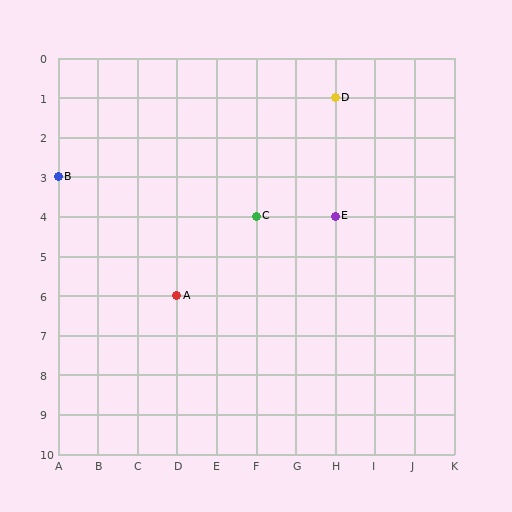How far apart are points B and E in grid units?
Points B and E are 7 columns and 1 row apart (about 7.1 grid units diagonally).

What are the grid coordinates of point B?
Point B is at grid coordinates (A, 3).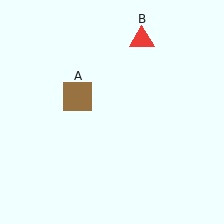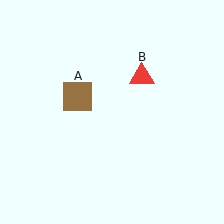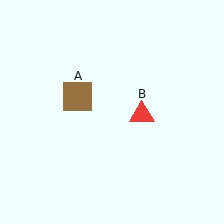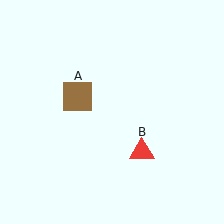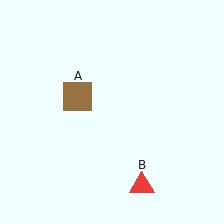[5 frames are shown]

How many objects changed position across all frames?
1 object changed position: red triangle (object B).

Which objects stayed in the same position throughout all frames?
Brown square (object A) remained stationary.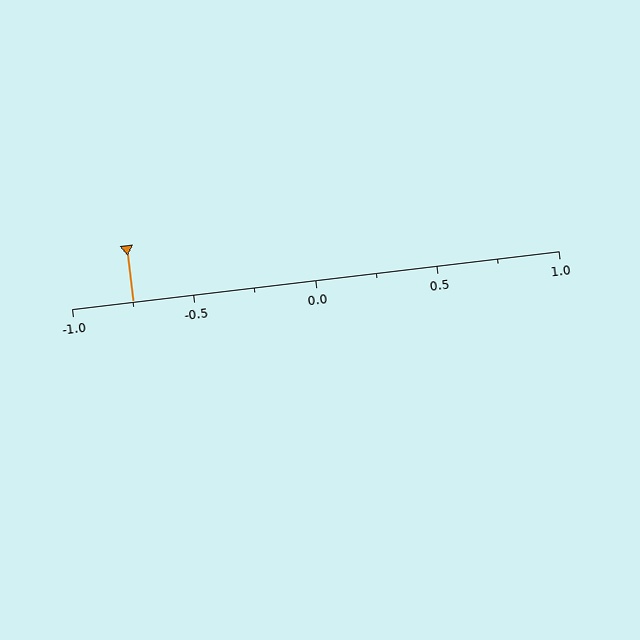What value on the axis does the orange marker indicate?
The marker indicates approximately -0.75.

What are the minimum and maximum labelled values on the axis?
The axis runs from -1.0 to 1.0.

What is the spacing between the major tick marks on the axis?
The major ticks are spaced 0.5 apart.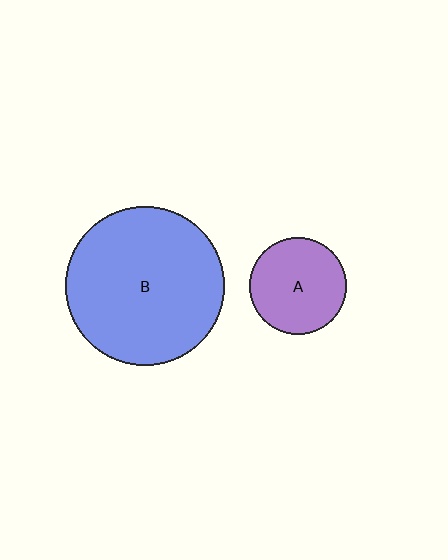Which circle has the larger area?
Circle B (blue).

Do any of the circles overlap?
No, none of the circles overlap.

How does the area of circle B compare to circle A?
Approximately 2.7 times.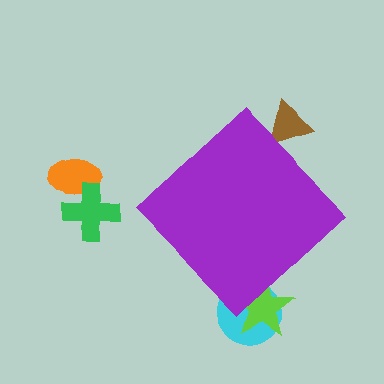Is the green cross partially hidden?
No, the green cross is fully visible.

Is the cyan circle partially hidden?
Yes, the cyan circle is partially hidden behind the purple diamond.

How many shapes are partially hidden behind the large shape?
3 shapes are partially hidden.